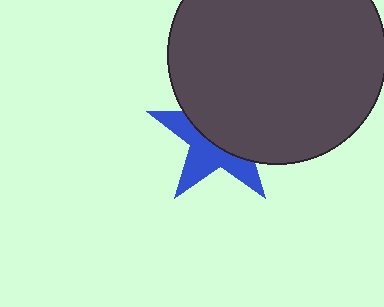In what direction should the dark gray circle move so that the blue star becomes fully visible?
The dark gray circle should move up. That is the shortest direction to clear the overlap and leave the blue star fully visible.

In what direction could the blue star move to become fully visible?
The blue star could move down. That would shift it out from behind the dark gray circle entirely.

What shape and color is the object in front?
The object in front is a dark gray circle.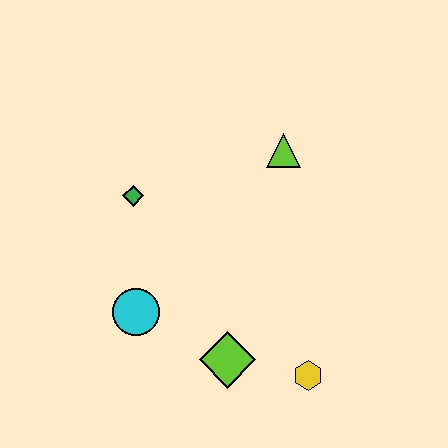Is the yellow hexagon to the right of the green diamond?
Yes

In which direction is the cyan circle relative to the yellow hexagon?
The cyan circle is to the left of the yellow hexagon.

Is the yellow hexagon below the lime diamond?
Yes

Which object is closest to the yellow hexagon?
The lime diamond is closest to the yellow hexagon.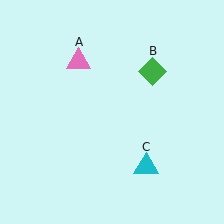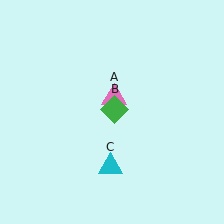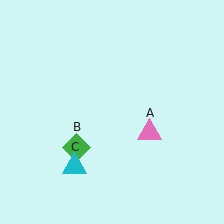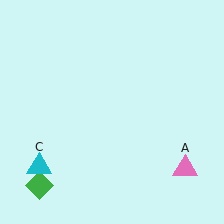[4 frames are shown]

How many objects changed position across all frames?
3 objects changed position: pink triangle (object A), green diamond (object B), cyan triangle (object C).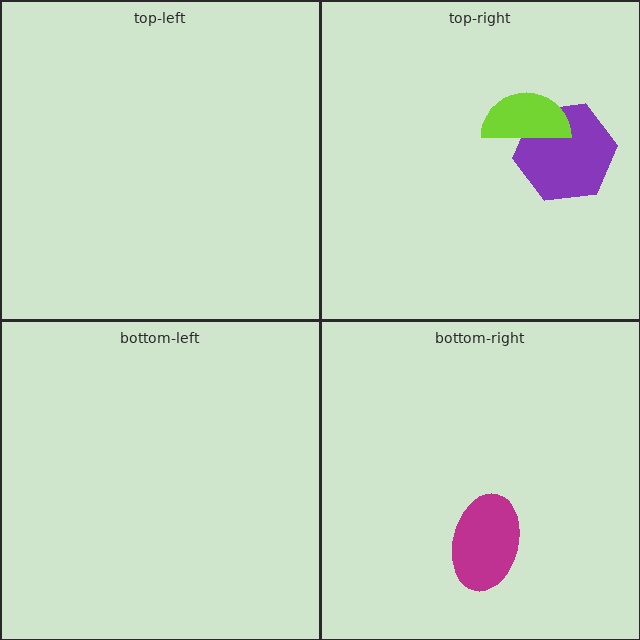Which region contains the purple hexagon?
The top-right region.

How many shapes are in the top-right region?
2.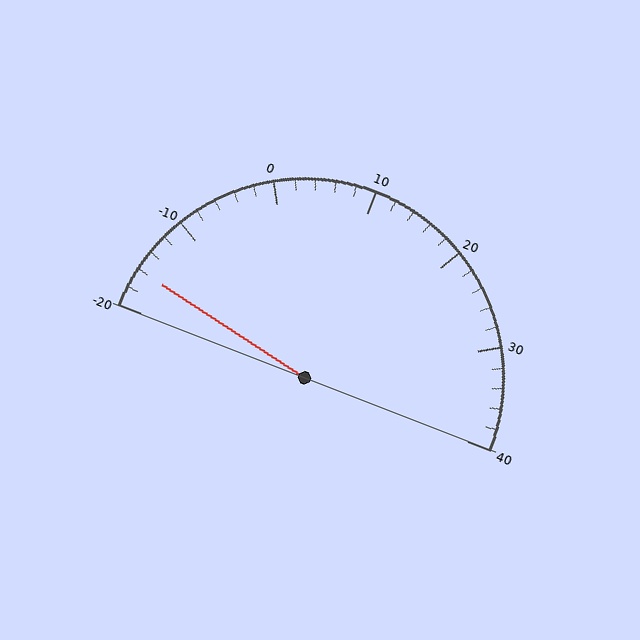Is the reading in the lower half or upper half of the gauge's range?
The reading is in the lower half of the range (-20 to 40).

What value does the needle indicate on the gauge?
The needle indicates approximately -16.